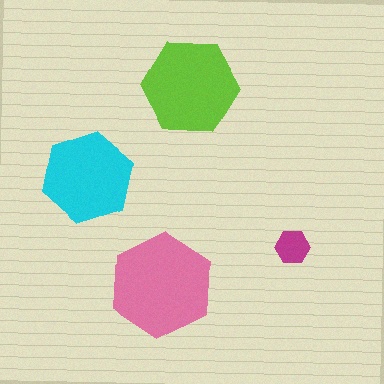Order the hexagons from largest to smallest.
the pink one, the lime one, the cyan one, the magenta one.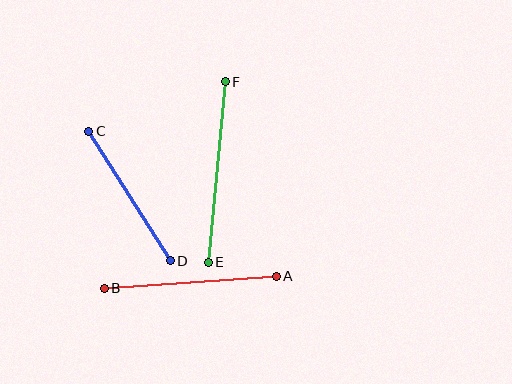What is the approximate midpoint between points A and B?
The midpoint is at approximately (190, 282) pixels.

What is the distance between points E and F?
The distance is approximately 182 pixels.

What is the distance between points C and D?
The distance is approximately 153 pixels.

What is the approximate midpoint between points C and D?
The midpoint is at approximately (129, 196) pixels.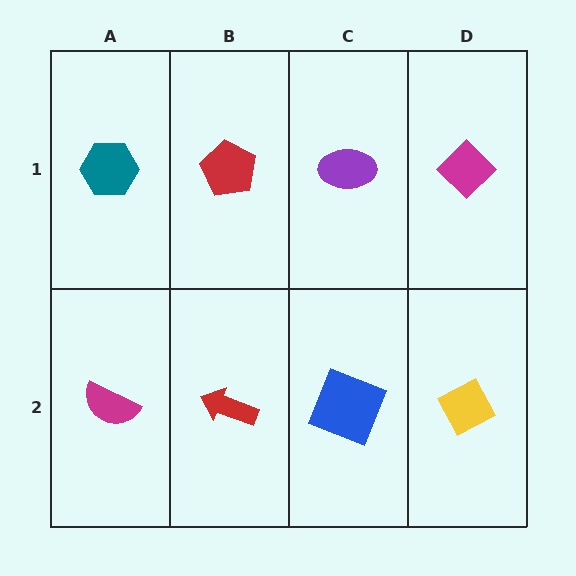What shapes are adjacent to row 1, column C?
A blue square (row 2, column C), a red pentagon (row 1, column B), a magenta diamond (row 1, column D).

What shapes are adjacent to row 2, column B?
A red pentagon (row 1, column B), a magenta semicircle (row 2, column A), a blue square (row 2, column C).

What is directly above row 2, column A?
A teal hexagon.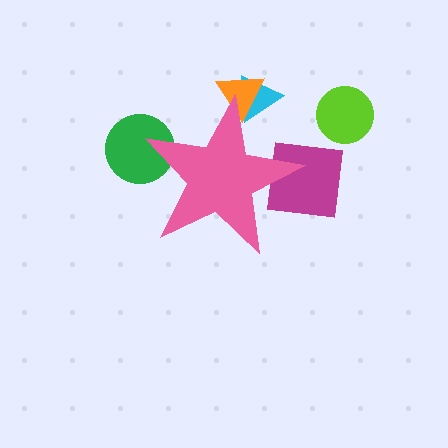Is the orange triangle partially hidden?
Yes, the orange triangle is partially hidden behind the pink star.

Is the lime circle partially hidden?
No, the lime circle is fully visible.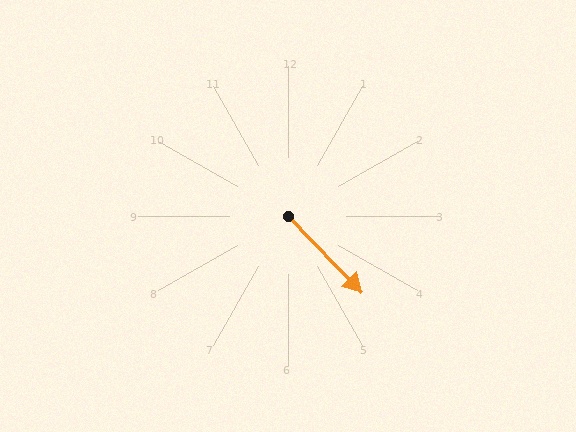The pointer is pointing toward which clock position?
Roughly 5 o'clock.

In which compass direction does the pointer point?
Southeast.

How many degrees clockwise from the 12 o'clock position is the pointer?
Approximately 136 degrees.